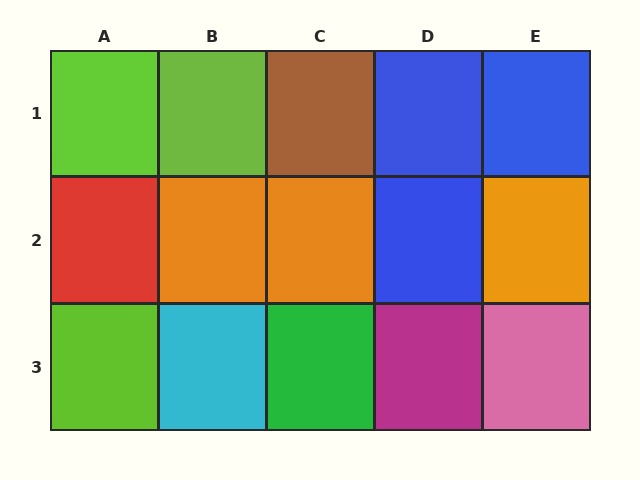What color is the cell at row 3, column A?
Lime.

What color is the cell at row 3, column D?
Magenta.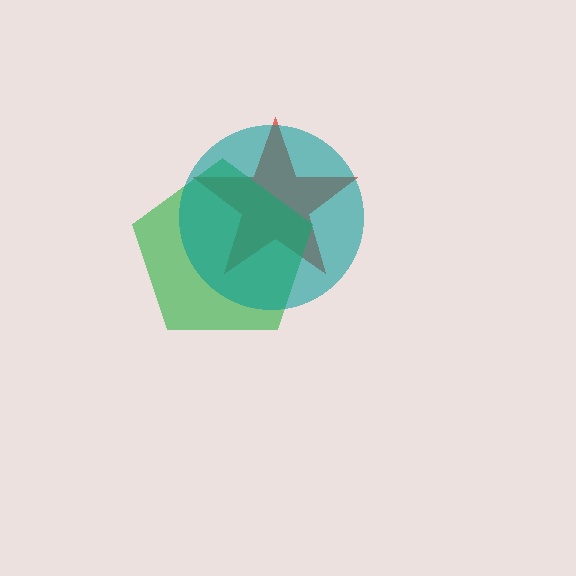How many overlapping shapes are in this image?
There are 3 overlapping shapes in the image.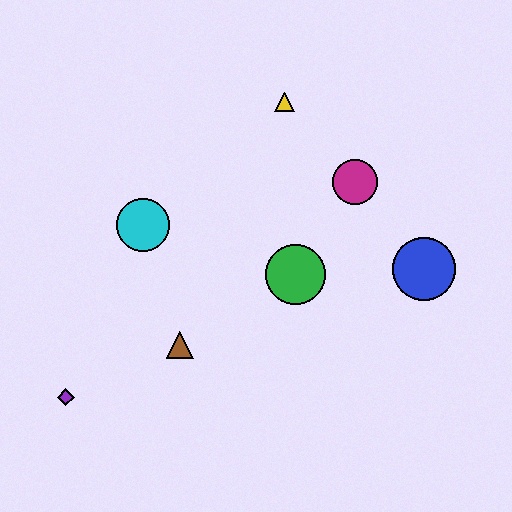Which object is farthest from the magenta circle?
The purple diamond is farthest from the magenta circle.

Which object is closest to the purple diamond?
The brown triangle is closest to the purple diamond.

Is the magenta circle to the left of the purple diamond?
No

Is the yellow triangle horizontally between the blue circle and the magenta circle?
No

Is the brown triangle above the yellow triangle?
No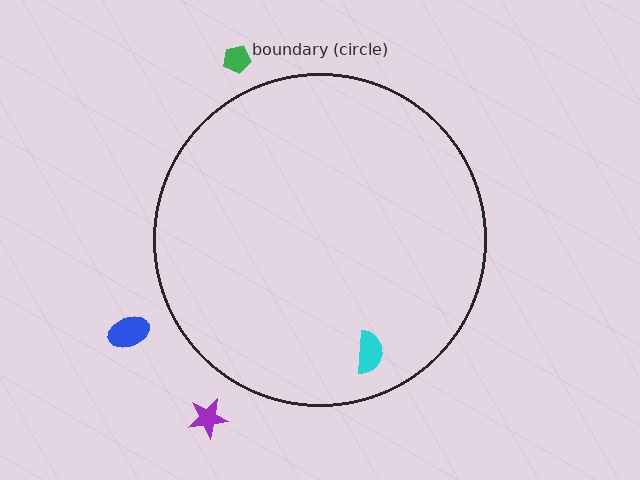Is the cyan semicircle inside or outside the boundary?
Inside.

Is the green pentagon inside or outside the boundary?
Outside.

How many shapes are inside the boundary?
1 inside, 3 outside.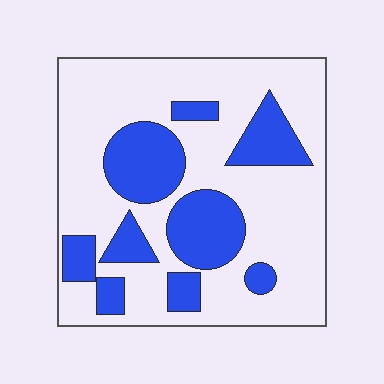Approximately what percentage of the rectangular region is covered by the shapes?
Approximately 30%.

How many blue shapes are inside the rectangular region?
9.